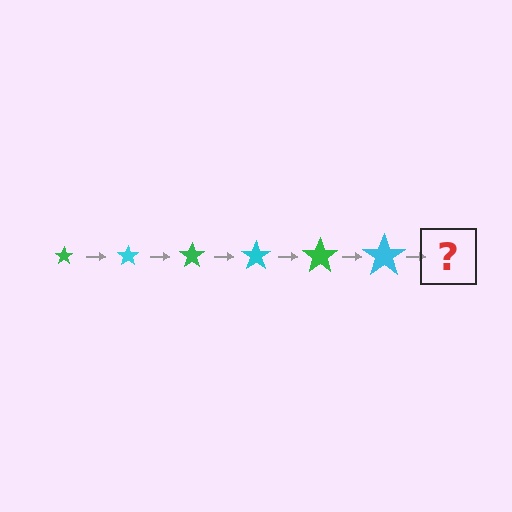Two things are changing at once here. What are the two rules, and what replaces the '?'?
The two rules are that the star grows larger each step and the color cycles through green and cyan. The '?' should be a green star, larger than the previous one.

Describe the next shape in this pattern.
It should be a green star, larger than the previous one.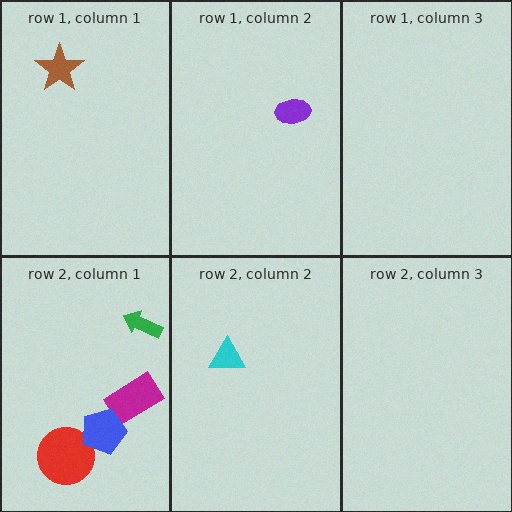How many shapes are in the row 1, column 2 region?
1.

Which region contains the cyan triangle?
The row 2, column 2 region.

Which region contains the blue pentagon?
The row 2, column 1 region.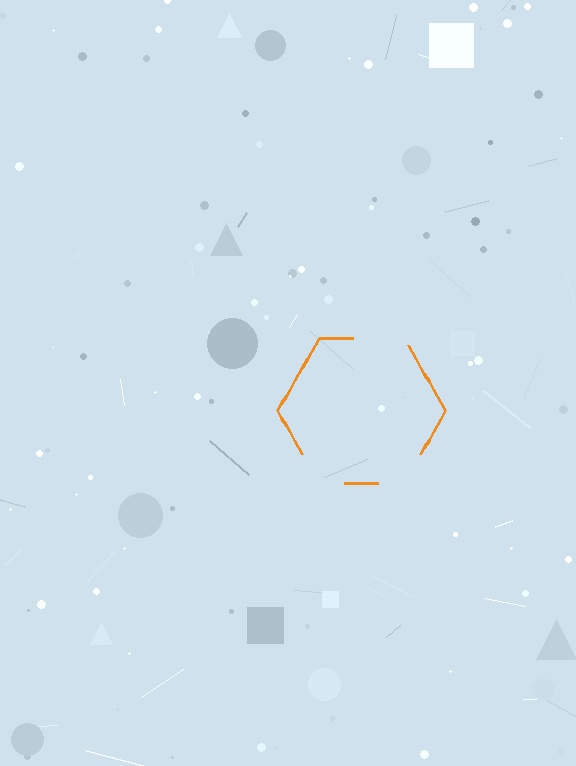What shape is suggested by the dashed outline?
The dashed outline suggests a hexagon.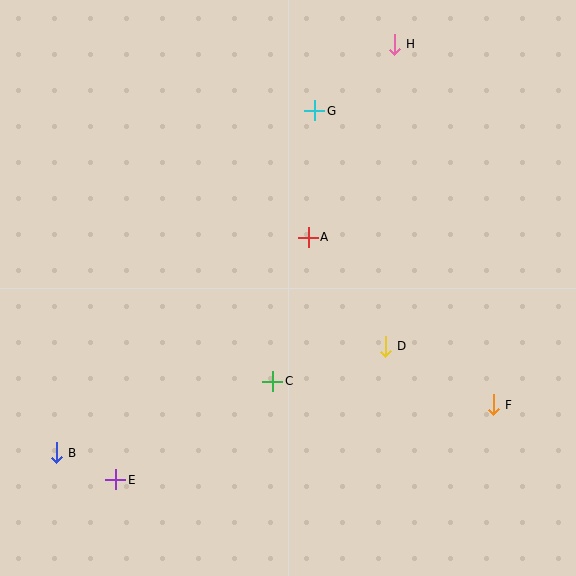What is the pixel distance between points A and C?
The distance between A and C is 149 pixels.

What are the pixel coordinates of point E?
Point E is at (116, 480).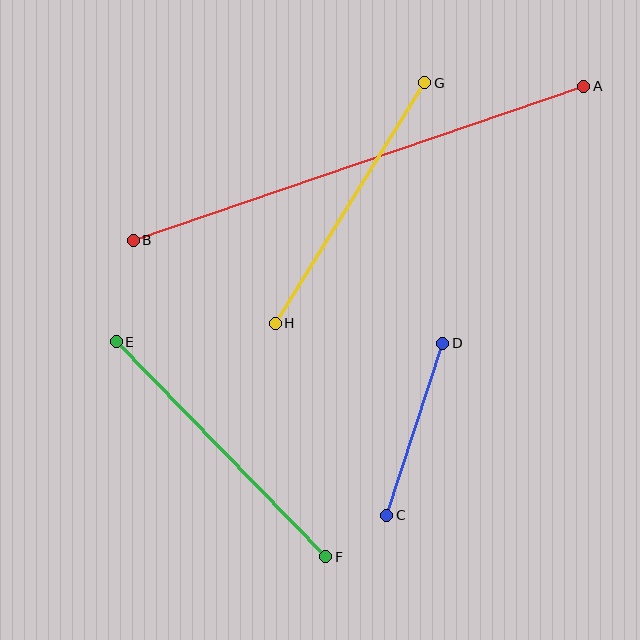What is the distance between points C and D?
The distance is approximately 181 pixels.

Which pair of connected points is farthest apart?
Points A and B are farthest apart.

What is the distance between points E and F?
The distance is approximately 300 pixels.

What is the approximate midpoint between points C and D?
The midpoint is at approximately (415, 429) pixels.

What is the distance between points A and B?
The distance is approximately 476 pixels.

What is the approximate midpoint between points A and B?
The midpoint is at approximately (359, 163) pixels.